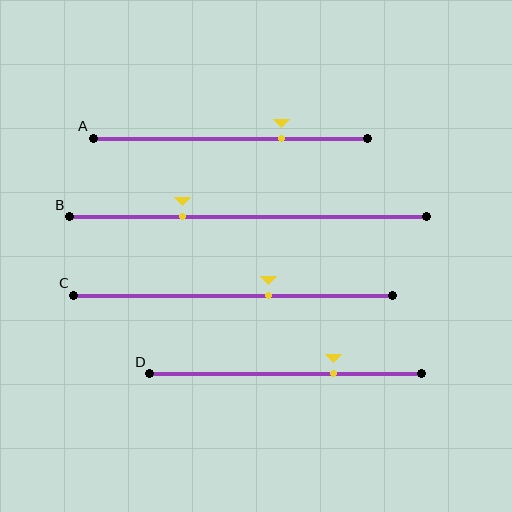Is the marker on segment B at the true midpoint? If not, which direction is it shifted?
No, the marker on segment B is shifted to the left by about 18% of the segment length.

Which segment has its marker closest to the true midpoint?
Segment C has its marker closest to the true midpoint.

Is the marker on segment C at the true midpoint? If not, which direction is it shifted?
No, the marker on segment C is shifted to the right by about 11% of the segment length.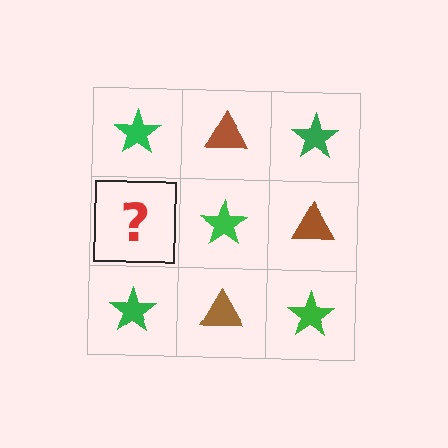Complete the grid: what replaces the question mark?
The question mark should be replaced with a brown triangle.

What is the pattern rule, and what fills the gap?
The rule is that it alternates green star and brown triangle in a checkerboard pattern. The gap should be filled with a brown triangle.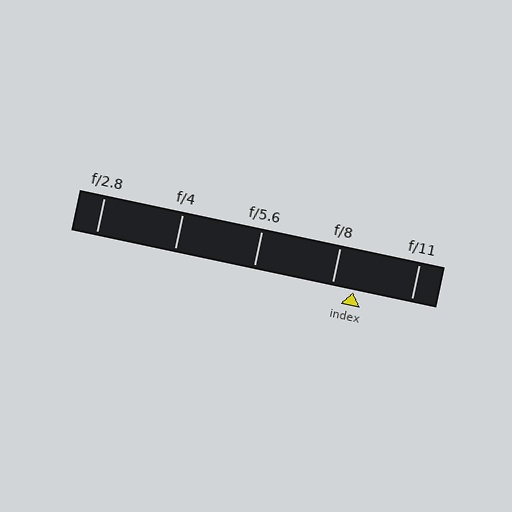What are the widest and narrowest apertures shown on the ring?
The widest aperture shown is f/2.8 and the narrowest is f/11.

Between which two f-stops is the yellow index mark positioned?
The index mark is between f/8 and f/11.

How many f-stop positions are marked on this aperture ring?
There are 5 f-stop positions marked.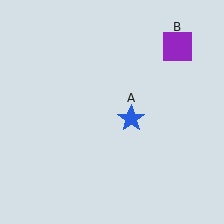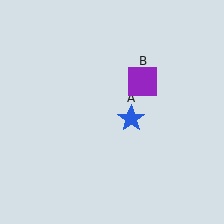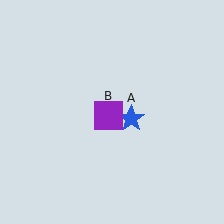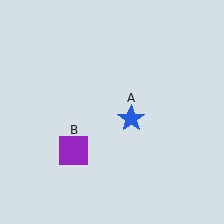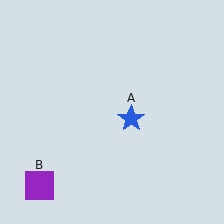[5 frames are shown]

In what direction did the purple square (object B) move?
The purple square (object B) moved down and to the left.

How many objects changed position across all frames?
1 object changed position: purple square (object B).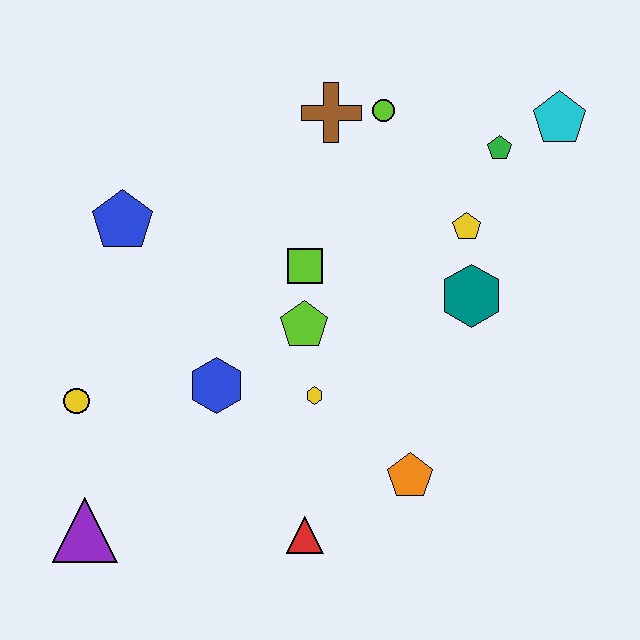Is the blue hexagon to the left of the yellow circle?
No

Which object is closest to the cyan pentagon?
The green pentagon is closest to the cyan pentagon.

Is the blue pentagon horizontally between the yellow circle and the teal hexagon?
Yes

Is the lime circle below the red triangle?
No